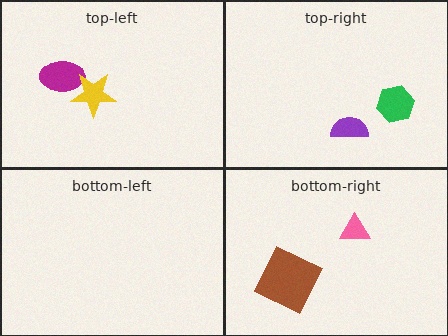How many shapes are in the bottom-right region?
2.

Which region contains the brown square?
The bottom-right region.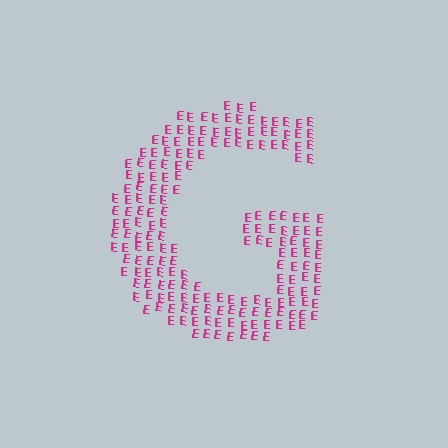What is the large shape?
The large shape is the letter G.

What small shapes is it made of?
It is made of small letter E's.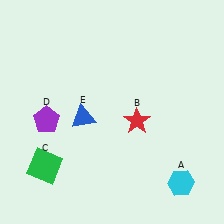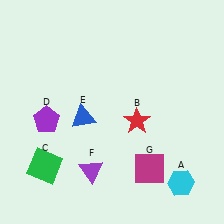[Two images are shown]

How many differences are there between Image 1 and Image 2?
There are 2 differences between the two images.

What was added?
A purple triangle (F), a magenta square (G) were added in Image 2.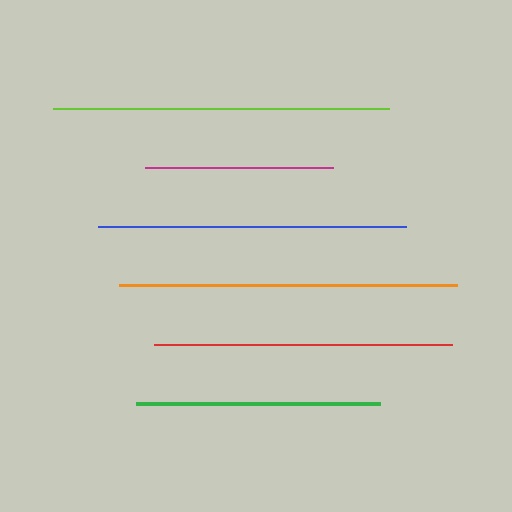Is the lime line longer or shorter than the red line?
The lime line is longer than the red line.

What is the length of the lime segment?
The lime segment is approximately 336 pixels long.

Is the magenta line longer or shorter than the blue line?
The blue line is longer than the magenta line.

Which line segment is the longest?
The orange line is the longest at approximately 337 pixels.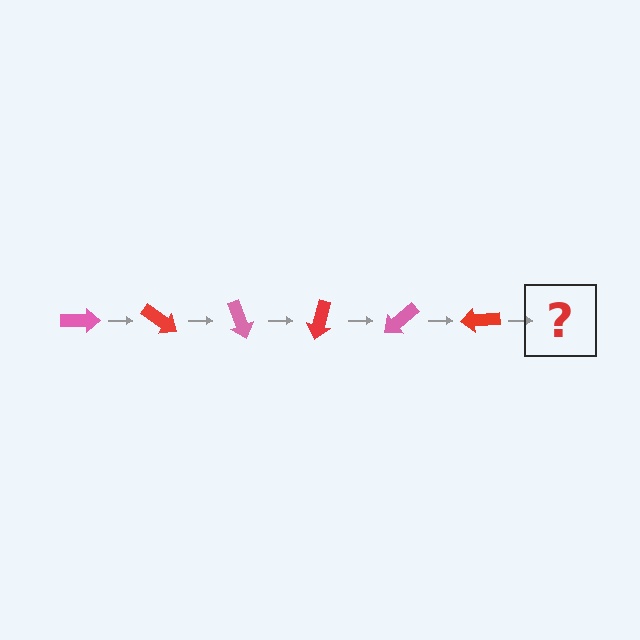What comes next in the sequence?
The next element should be a pink arrow, rotated 210 degrees from the start.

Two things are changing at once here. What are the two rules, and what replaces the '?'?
The two rules are that it rotates 35 degrees each step and the color cycles through pink and red. The '?' should be a pink arrow, rotated 210 degrees from the start.